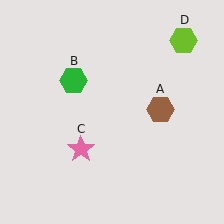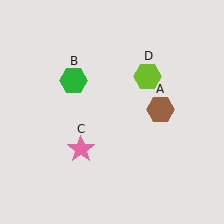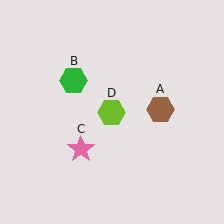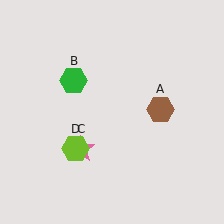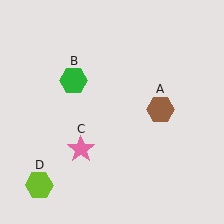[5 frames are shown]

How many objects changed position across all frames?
1 object changed position: lime hexagon (object D).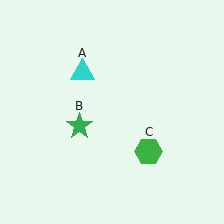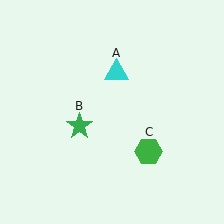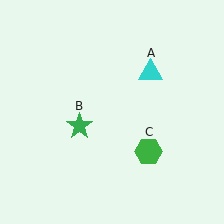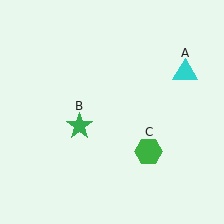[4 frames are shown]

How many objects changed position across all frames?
1 object changed position: cyan triangle (object A).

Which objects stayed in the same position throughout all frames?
Green star (object B) and green hexagon (object C) remained stationary.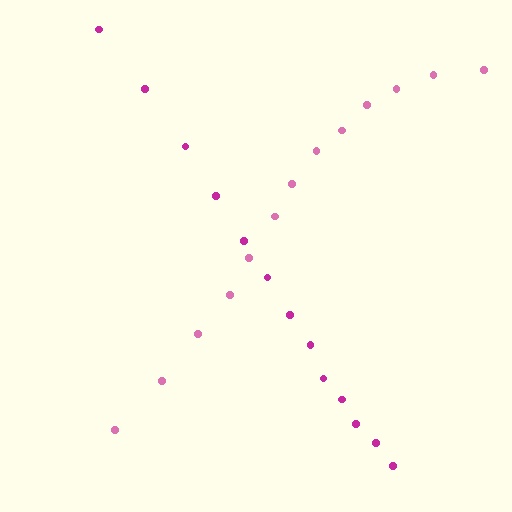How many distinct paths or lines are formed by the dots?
There are 2 distinct paths.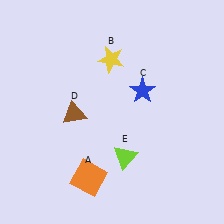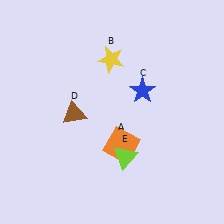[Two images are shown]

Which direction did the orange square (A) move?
The orange square (A) moved right.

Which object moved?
The orange square (A) moved right.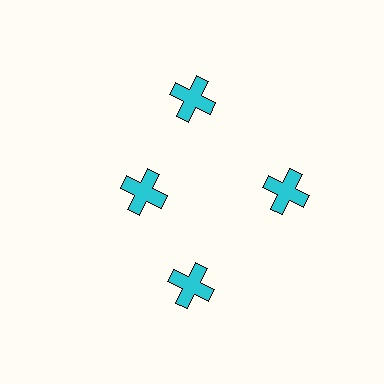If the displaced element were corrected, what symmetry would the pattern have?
It would have 4-fold rotational symmetry — the pattern would map onto itself every 90 degrees.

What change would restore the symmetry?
The symmetry would be restored by moving it outward, back onto the ring so that all 4 crosses sit at equal angles and equal distance from the center.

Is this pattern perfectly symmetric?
No. The 4 cyan crosses are arranged in a ring, but one element near the 9 o'clock position is pulled inward toward the center, breaking the 4-fold rotational symmetry.